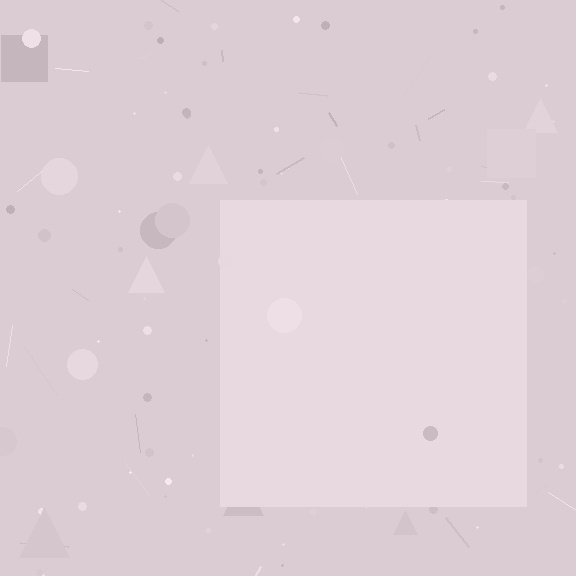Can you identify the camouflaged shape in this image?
The camouflaged shape is a square.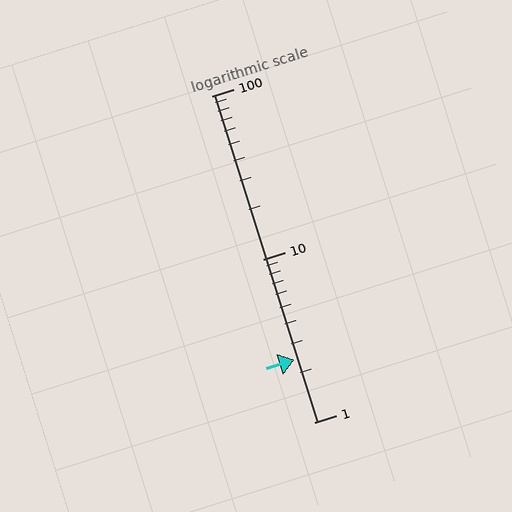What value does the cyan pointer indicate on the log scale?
The pointer indicates approximately 2.4.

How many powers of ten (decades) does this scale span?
The scale spans 2 decades, from 1 to 100.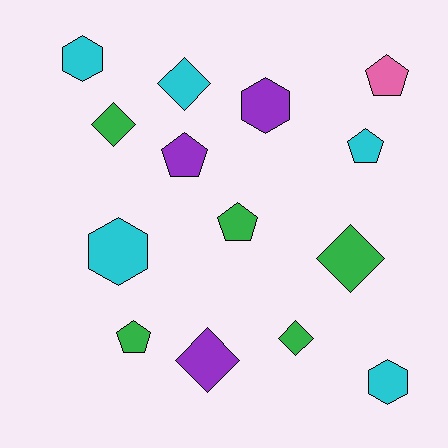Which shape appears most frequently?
Diamond, with 5 objects.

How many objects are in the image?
There are 14 objects.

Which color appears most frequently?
Cyan, with 5 objects.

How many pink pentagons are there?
There is 1 pink pentagon.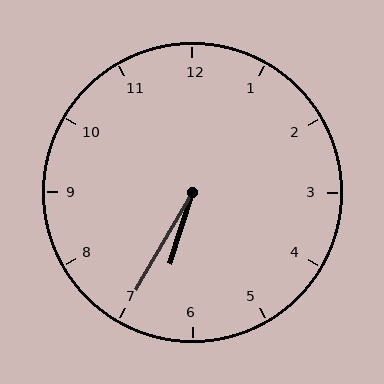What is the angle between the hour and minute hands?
Approximately 12 degrees.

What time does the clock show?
6:35.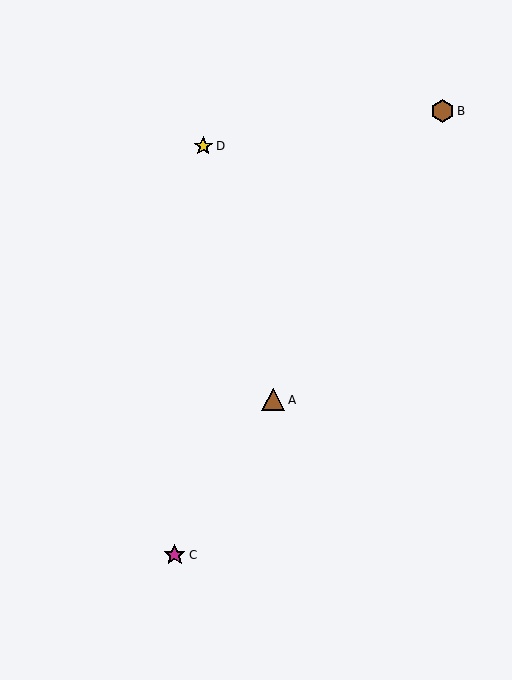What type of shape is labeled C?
Shape C is a magenta star.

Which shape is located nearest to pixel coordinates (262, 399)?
The brown triangle (labeled A) at (273, 400) is nearest to that location.